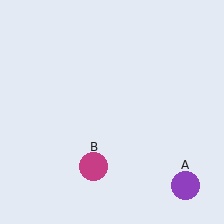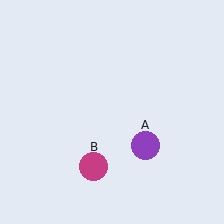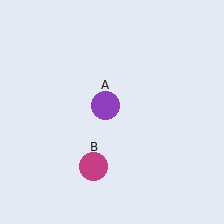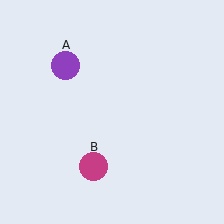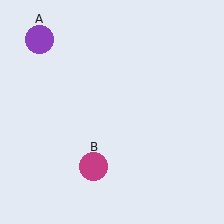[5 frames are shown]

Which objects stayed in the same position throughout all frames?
Magenta circle (object B) remained stationary.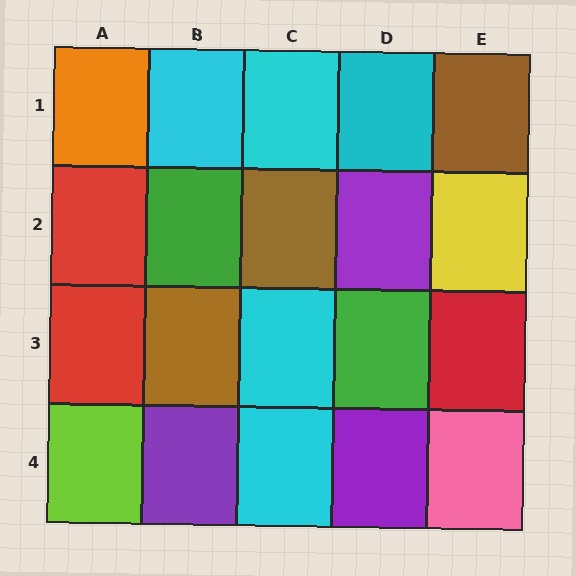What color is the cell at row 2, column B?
Green.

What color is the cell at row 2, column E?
Yellow.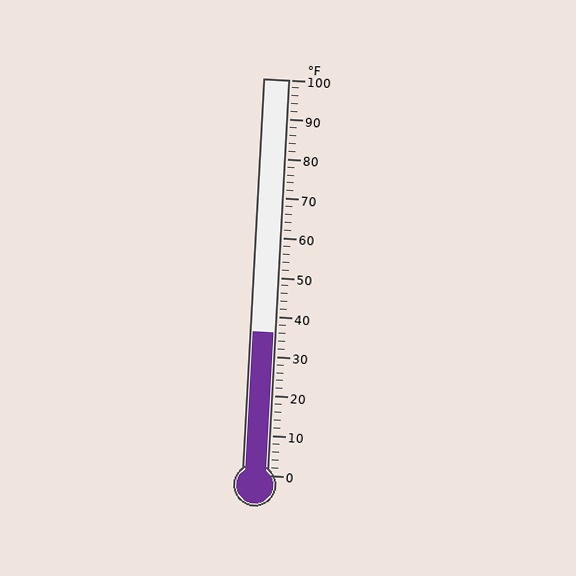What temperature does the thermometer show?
The thermometer shows approximately 36°F.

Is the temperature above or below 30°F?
The temperature is above 30°F.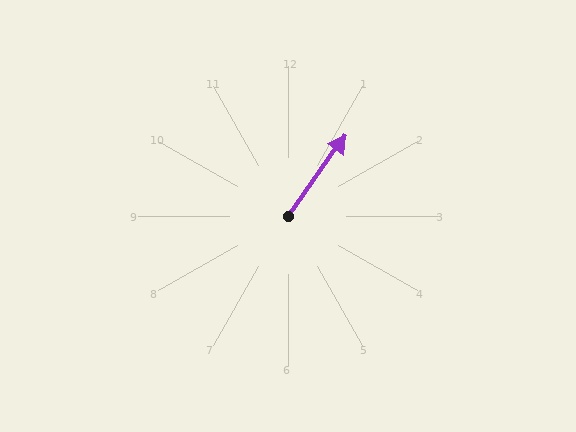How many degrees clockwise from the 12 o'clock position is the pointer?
Approximately 35 degrees.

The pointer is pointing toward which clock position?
Roughly 1 o'clock.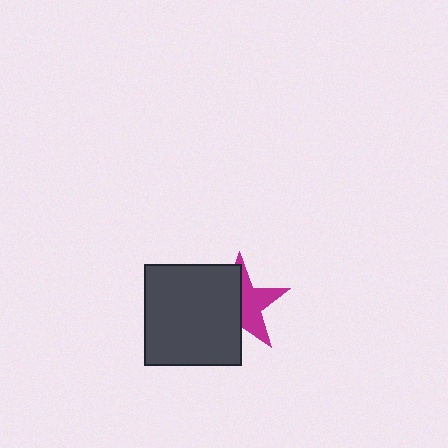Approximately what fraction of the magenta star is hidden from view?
Roughly 52% of the magenta star is hidden behind the dark gray rectangle.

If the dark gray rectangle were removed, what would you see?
You would see the complete magenta star.